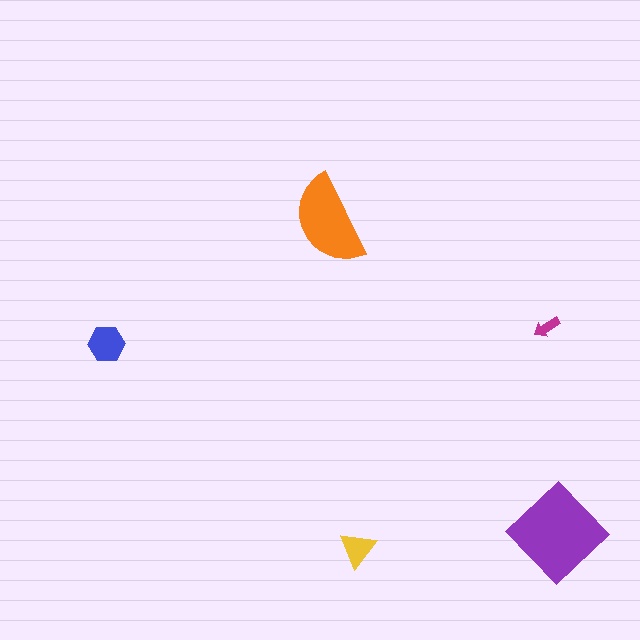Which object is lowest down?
The yellow triangle is bottommost.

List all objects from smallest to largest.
The magenta arrow, the yellow triangle, the blue hexagon, the orange semicircle, the purple diamond.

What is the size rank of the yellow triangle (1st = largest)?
4th.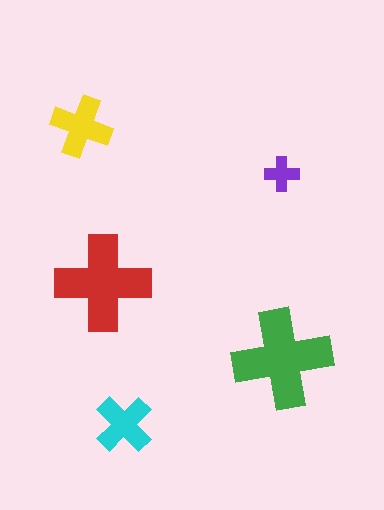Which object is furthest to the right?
The green cross is rightmost.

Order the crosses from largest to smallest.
the green one, the red one, the yellow one, the cyan one, the purple one.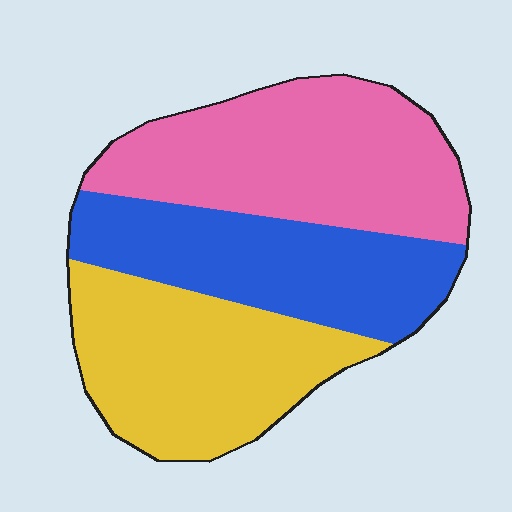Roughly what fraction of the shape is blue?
Blue takes up between a quarter and a half of the shape.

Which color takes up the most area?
Pink, at roughly 35%.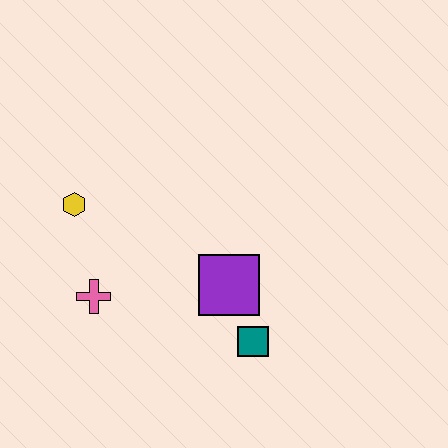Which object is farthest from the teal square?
The yellow hexagon is farthest from the teal square.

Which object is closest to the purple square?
The teal square is closest to the purple square.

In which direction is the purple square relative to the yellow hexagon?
The purple square is to the right of the yellow hexagon.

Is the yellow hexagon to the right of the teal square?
No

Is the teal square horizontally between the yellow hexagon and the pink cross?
No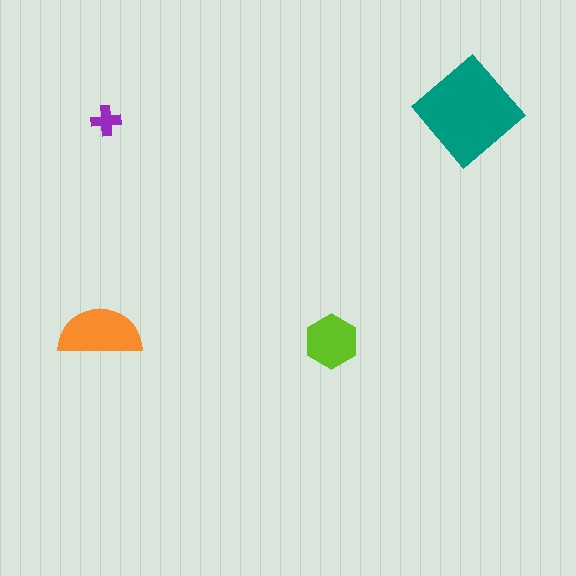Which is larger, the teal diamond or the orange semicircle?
The teal diamond.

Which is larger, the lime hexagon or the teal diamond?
The teal diamond.